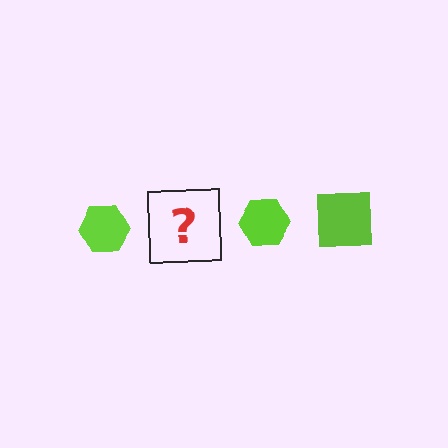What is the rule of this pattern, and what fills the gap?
The rule is that the pattern cycles through hexagon, square shapes in lime. The gap should be filled with a lime square.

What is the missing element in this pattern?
The missing element is a lime square.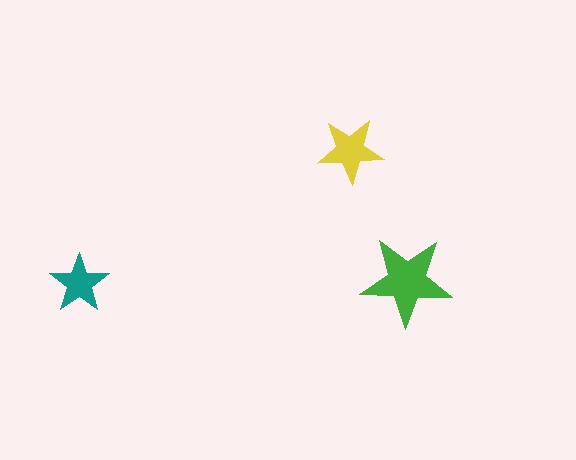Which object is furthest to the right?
The green star is rightmost.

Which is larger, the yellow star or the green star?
The green one.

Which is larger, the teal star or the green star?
The green one.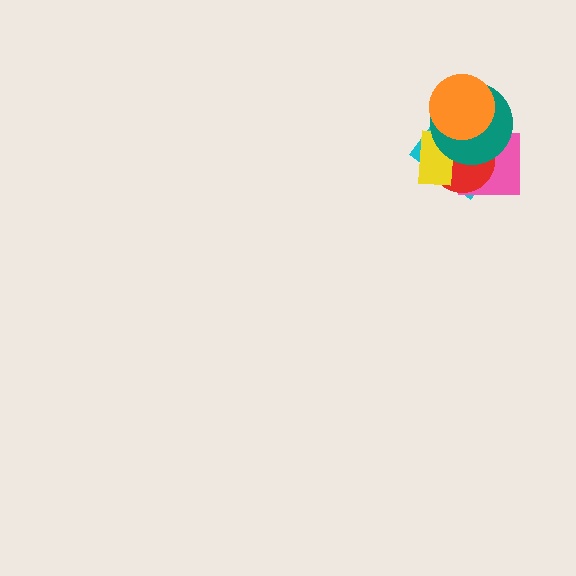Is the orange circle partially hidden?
No, no other shape covers it.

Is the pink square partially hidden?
Yes, it is partially covered by another shape.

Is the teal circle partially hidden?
Yes, it is partially covered by another shape.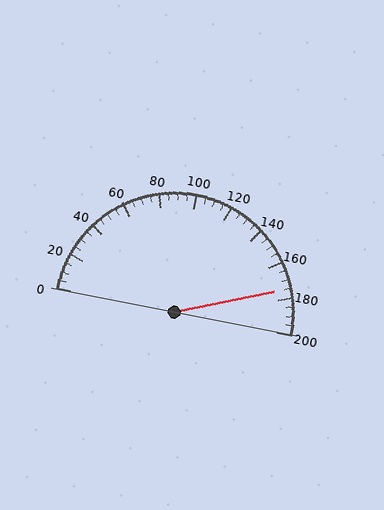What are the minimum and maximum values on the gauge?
The gauge ranges from 0 to 200.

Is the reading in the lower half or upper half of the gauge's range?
The reading is in the upper half of the range (0 to 200).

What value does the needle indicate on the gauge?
The needle indicates approximately 175.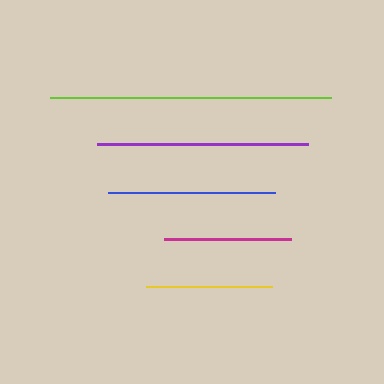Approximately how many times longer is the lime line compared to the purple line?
The lime line is approximately 1.3 times the length of the purple line.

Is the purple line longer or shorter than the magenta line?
The purple line is longer than the magenta line.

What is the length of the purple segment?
The purple segment is approximately 210 pixels long.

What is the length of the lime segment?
The lime segment is approximately 282 pixels long.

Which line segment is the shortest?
The yellow line is the shortest at approximately 126 pixels.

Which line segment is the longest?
The lime line is the longest at approximately 282 pixels.